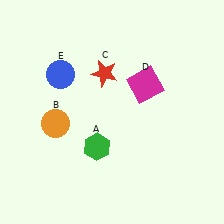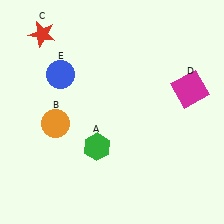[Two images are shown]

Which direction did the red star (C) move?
The red star (C) moved left.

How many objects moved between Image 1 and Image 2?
2 objects moved between the two images.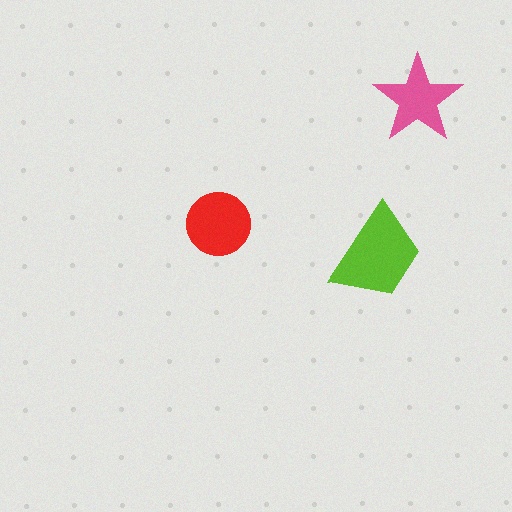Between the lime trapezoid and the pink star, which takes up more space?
The lime trapezoid.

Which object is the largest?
The lime trapezoid.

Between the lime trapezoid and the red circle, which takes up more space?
The lime trapezoid.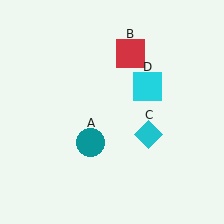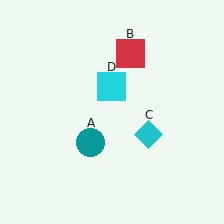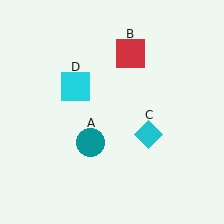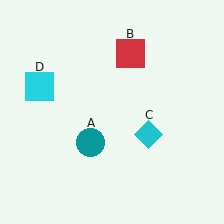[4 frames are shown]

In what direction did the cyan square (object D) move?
The cyan square (object D) moved left.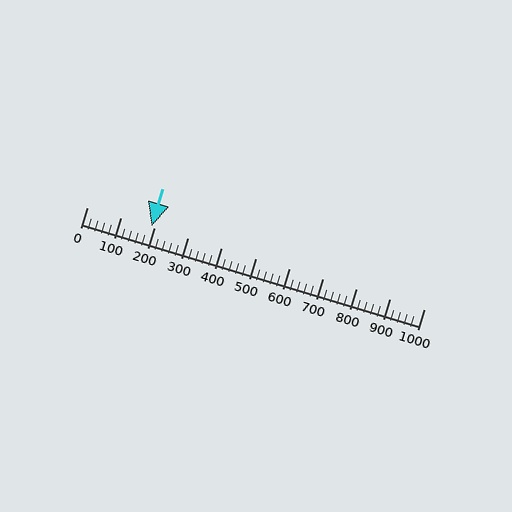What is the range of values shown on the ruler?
The ruler shows values from 0 to 1000.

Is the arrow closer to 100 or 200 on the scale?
The arrow is closer to 200.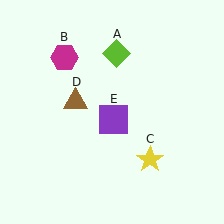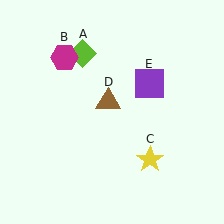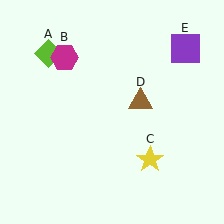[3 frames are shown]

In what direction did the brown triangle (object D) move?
The brown triangle (object D) moved right.